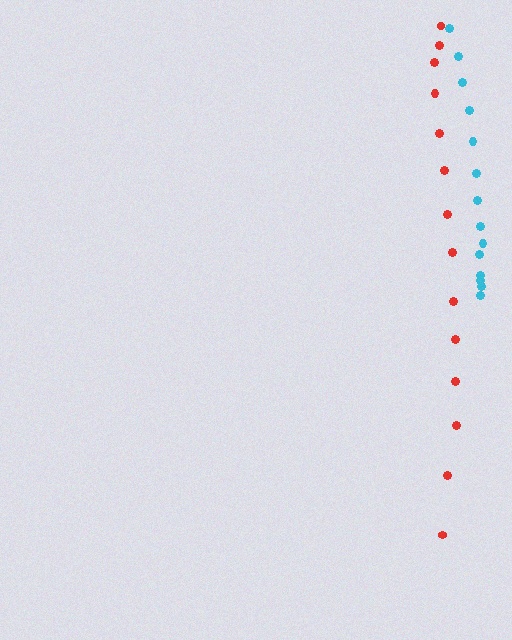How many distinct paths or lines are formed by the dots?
There are 2 distinct paths.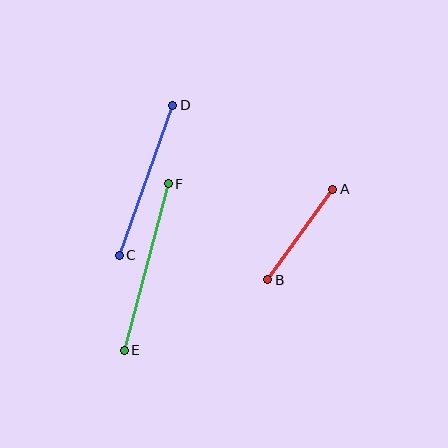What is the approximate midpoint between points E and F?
The midpoint is at approximately (146, 267) pixels.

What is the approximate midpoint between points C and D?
The midpoint is at approximately (146, 180) pixels.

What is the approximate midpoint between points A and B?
The midpoint is at approximately (300, 234) pixels.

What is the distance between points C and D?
The distance is approximately 159 pixels.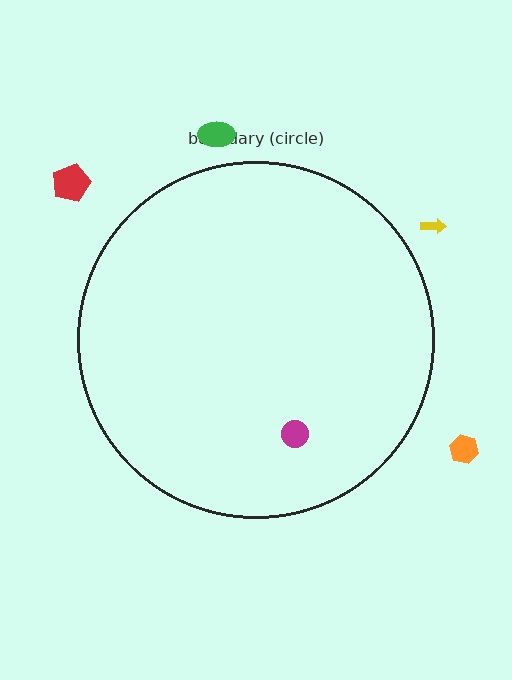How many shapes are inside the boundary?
1 inside, 4 outside.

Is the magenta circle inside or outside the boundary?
Inside.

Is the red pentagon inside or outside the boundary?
Outside.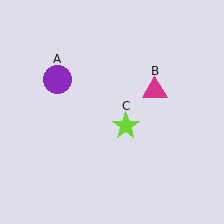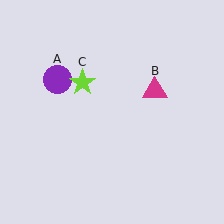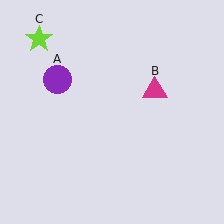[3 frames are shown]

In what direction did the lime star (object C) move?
The lime star (object C) moved up and to the left.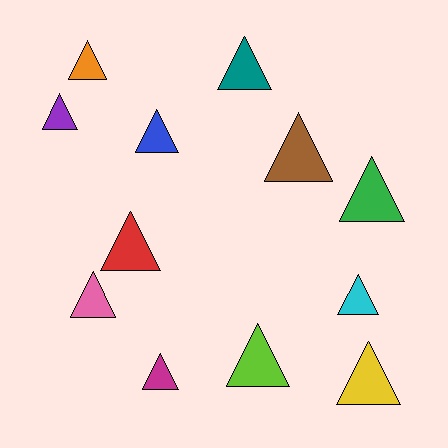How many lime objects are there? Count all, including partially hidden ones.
There is 1 lime object.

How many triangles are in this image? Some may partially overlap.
There are 12 triangles.